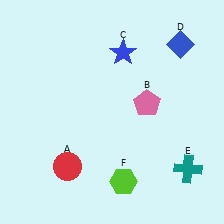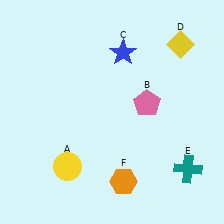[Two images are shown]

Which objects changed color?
A changed from red to yellow. D changed from blue to yellow. F changed from lime to orange.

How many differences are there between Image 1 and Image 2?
There are 3 differences between the two images.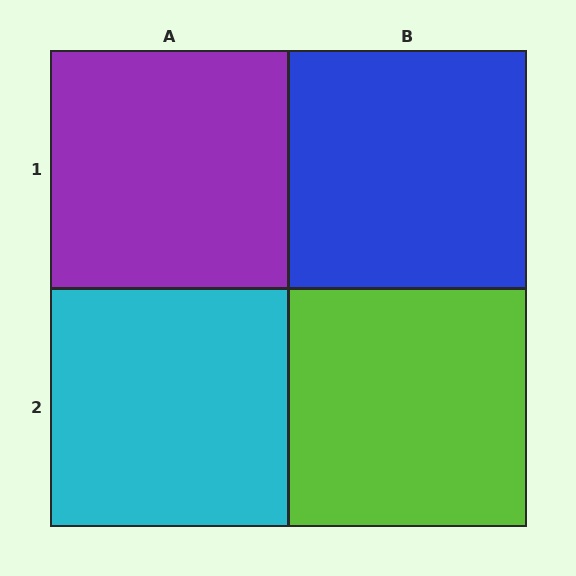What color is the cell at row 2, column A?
Cyan.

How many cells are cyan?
1 cell is cyan.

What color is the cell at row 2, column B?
Lime.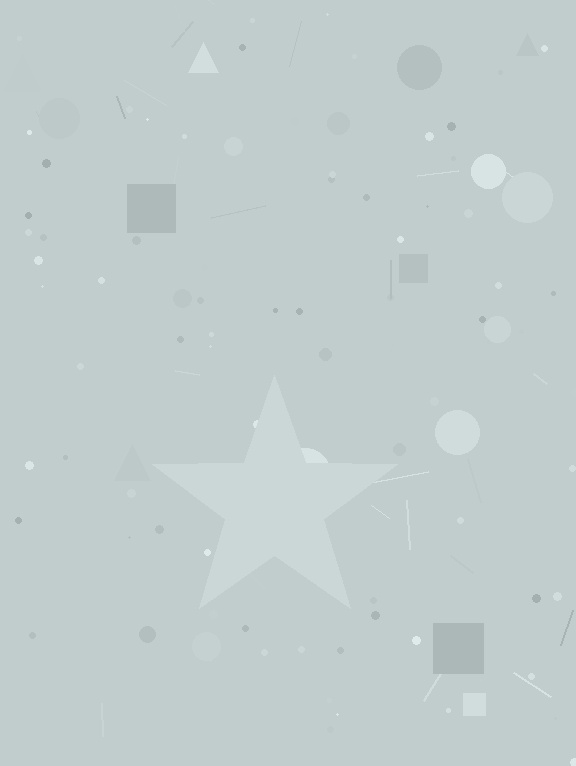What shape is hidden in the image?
A star is hidden in the image.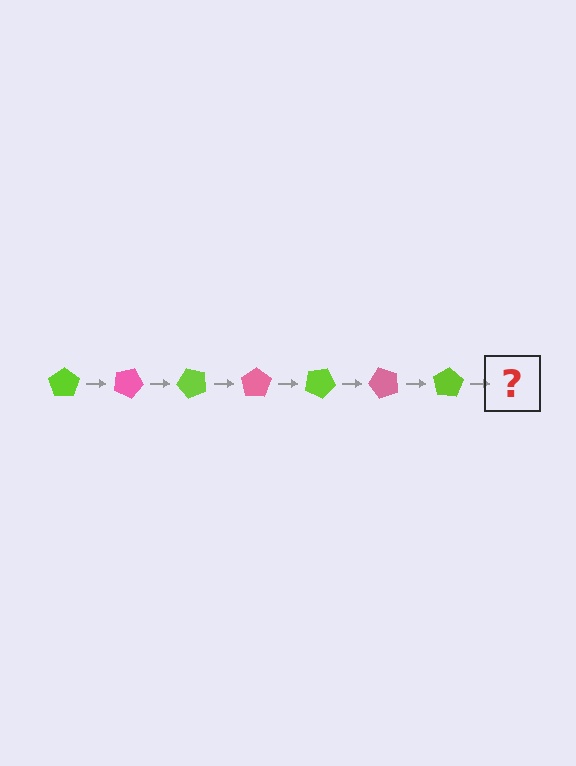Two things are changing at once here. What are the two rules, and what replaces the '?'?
The two rules are that it rotates 25 degrees each step and the color cycles through lime and pink. The '?' should be a pink pentagon, rotated 175 degrees from the start.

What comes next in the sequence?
The next element should be a pink pentagon, rotated 175 degrees from the start.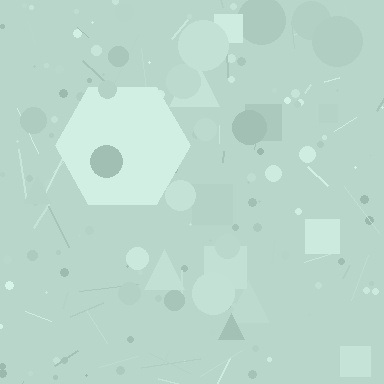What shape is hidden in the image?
A hexagon is hidden in the image.